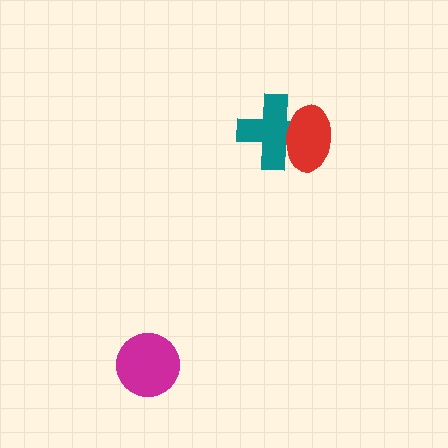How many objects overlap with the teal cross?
1 object overlaps with the teal cross.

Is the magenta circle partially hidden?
No, no other shape covers it.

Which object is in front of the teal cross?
The red ellipse is in front of the teal cross.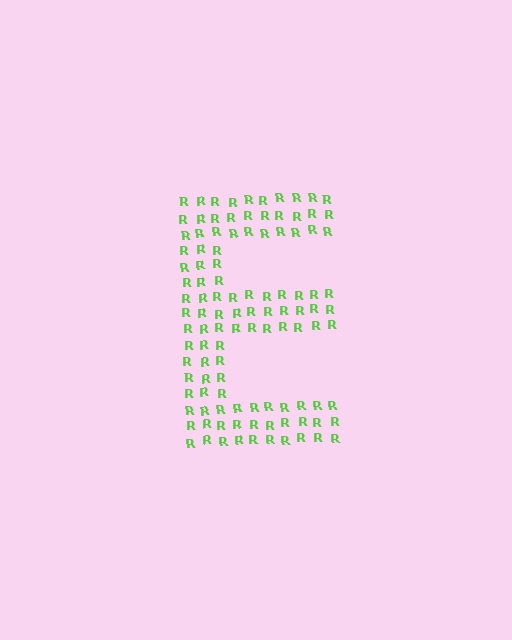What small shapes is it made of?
It is made of small letter R's.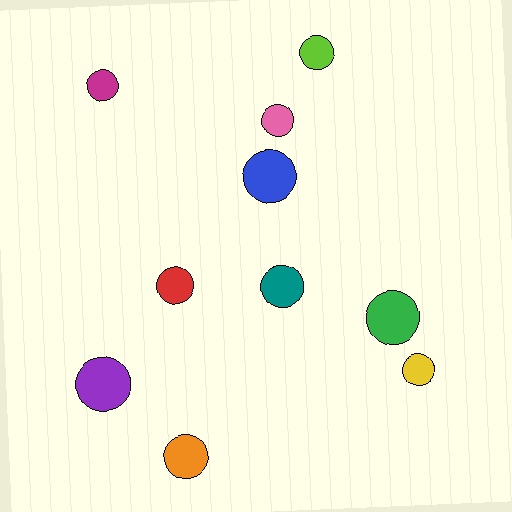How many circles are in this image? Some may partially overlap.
There are 10 circles.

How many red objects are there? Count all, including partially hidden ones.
There is 1 red object.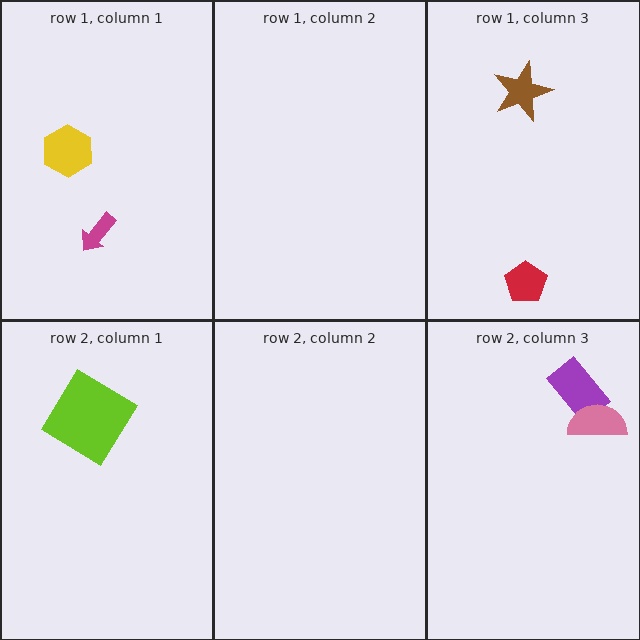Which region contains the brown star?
The row 1, column 3 region.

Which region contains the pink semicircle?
The row 2, column 3 region.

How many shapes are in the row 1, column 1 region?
2.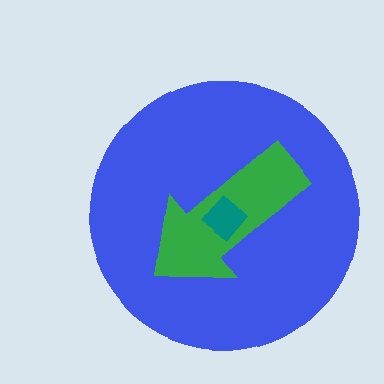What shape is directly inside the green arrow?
The teal diamond.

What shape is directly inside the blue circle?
The green arrow.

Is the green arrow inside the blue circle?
Yes.